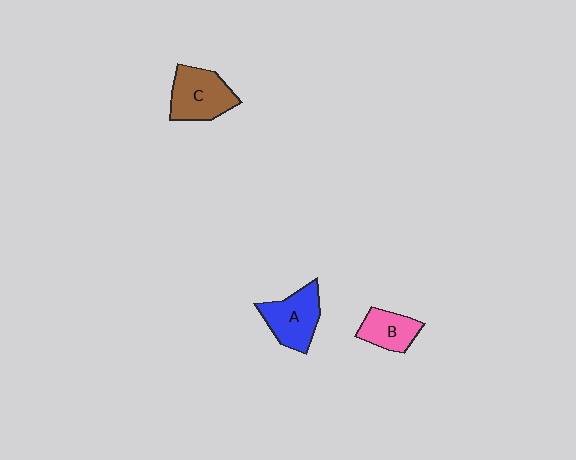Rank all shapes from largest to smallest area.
From largest to smallest: C (brown), A (blue), B (pink).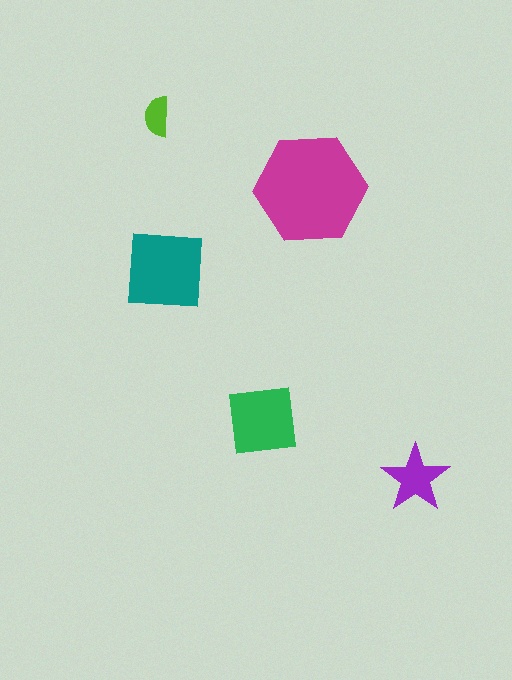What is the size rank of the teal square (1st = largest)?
2nd.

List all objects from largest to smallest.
The magenta hexagon, the teal square, the green square, the purple star, the lime semicircle.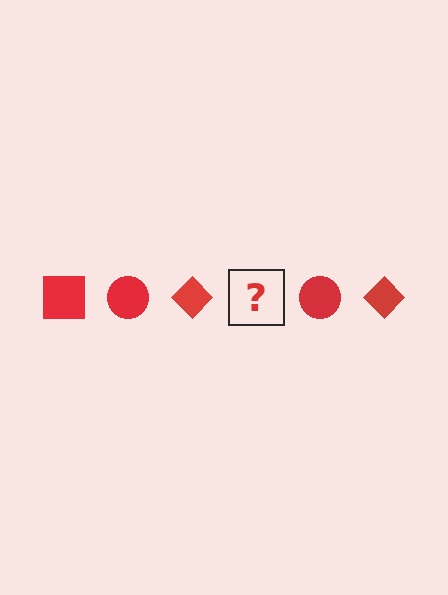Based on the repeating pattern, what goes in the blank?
The blank should be a red square.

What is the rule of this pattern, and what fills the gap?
The rule is that the pattern cycles through square, circle, diamond shapes in red. The gap should be filled with a red square.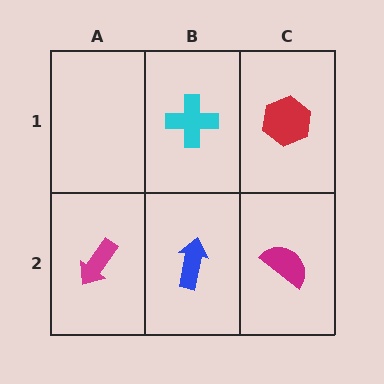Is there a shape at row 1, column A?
No, that cell is empty.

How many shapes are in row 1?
2 shapes.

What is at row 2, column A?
A magenta arrow.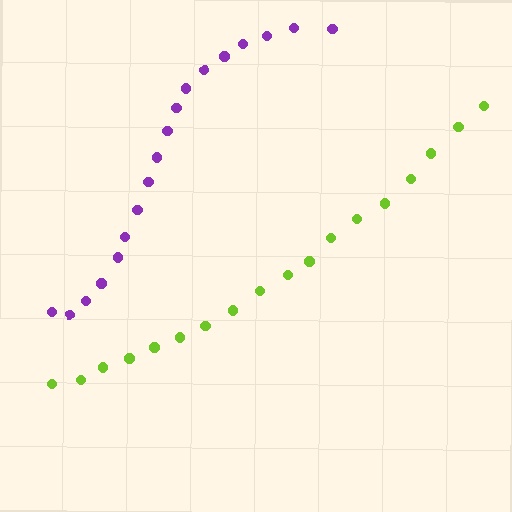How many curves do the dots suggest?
There are 2 distinct paths.